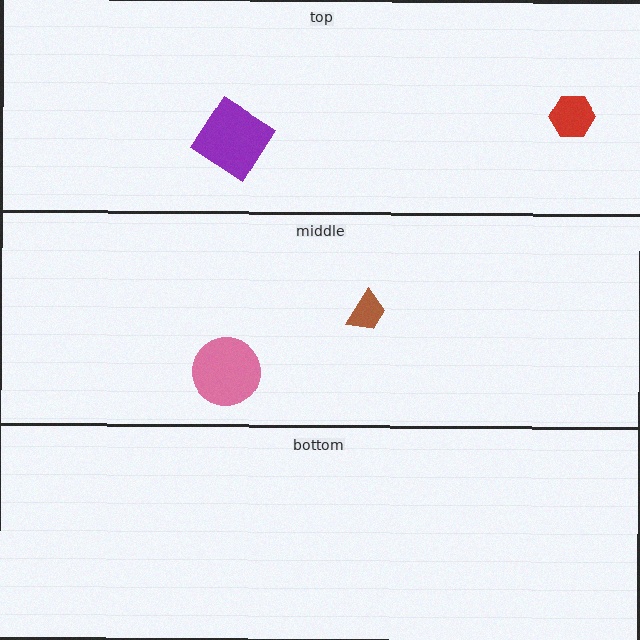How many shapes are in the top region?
2.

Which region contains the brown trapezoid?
The middle region.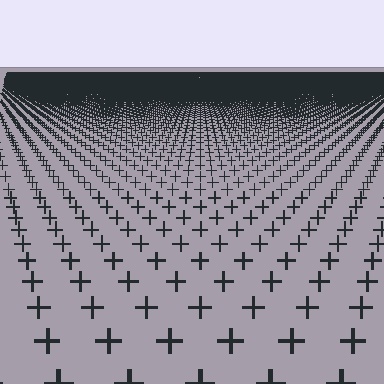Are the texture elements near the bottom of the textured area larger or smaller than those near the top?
Larger. Near the bottom, elements are closer to the viewer and appear at a bigger on-screen size.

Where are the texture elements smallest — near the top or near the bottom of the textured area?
Near the top.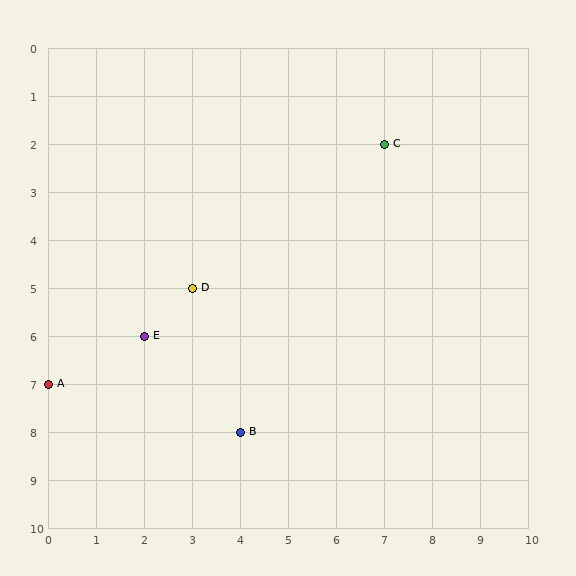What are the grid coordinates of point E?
Point E is at grid coordinates (2, 6).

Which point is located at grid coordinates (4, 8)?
Point B is at (4, 8).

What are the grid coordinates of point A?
Point A is at grid coordinates (0, 7).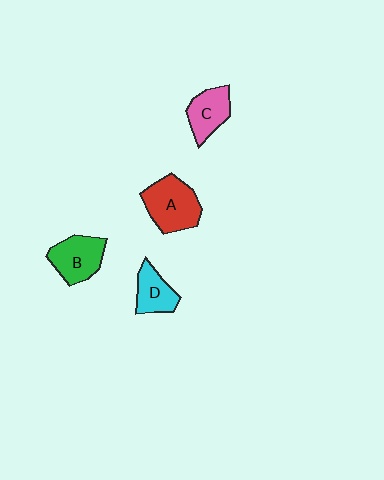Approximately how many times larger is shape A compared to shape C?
Approximately 1.4 times.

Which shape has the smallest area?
Shape D (cyan).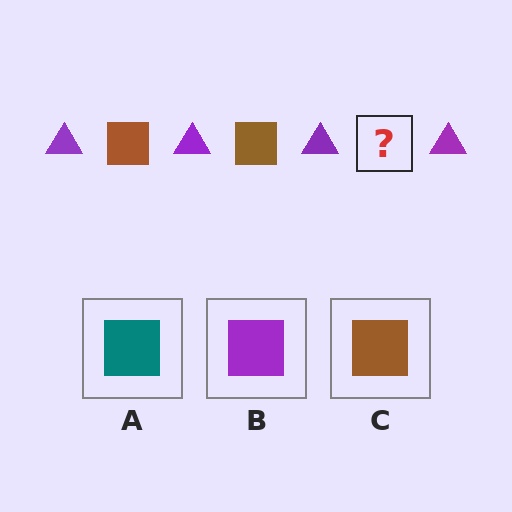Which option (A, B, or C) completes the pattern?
C.